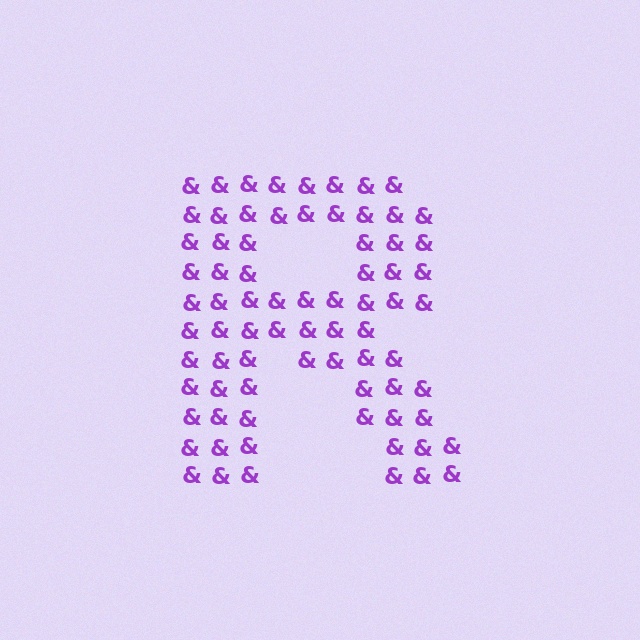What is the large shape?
The large shape is the letter R.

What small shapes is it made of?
It is made of small ampersands.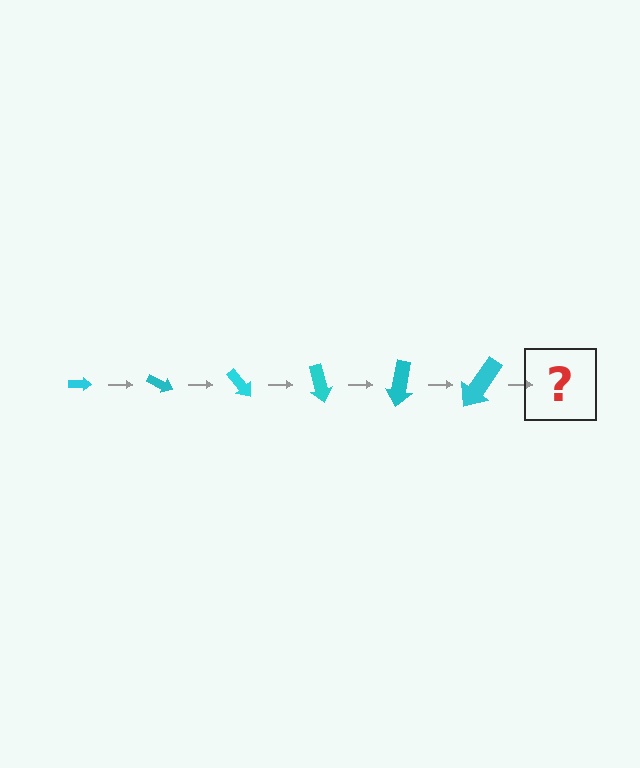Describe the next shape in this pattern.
It should be an arrow, larger than the previous one and rotated 150 degrees from the start.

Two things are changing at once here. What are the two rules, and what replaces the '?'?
The two rules are that the arrow grows larger each step and it rotates 25 degrees each step. The '?' should be an arrow, larger than the previous one and rotated 150 degrees from the start.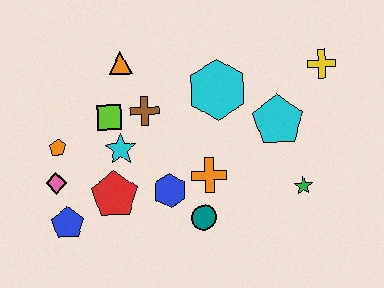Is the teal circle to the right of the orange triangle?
Yes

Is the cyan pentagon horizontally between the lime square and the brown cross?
No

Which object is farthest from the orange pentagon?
The yellow cross is farthest from the orange pentagon.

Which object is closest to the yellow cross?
The cyan pentagon is closest to the yellow cross.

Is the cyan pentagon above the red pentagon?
Yes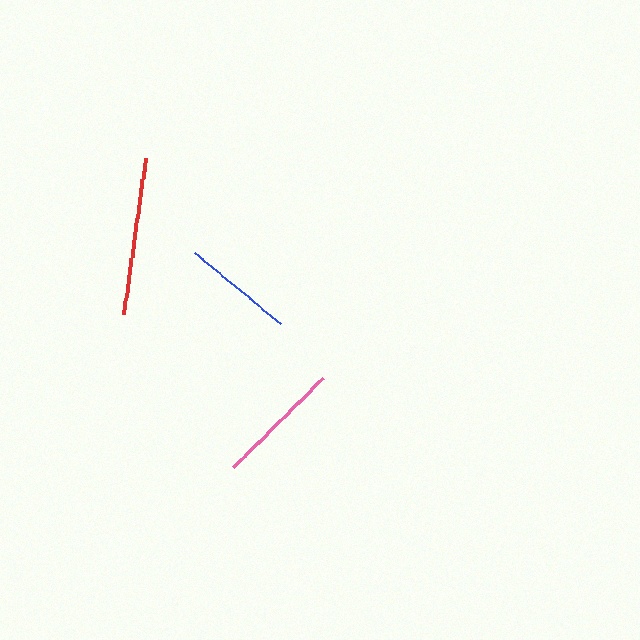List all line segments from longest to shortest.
From longest to shortest: red, pink, blue.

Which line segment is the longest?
The red line is the longest at approximately 158 pixels.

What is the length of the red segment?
The red segment is approximately 158 pixels long.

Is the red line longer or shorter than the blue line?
The red line is longer than the blue line.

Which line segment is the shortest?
The blue line is the shortest at approximately 111 pixels.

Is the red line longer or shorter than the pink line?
The red line is longer than the pink line.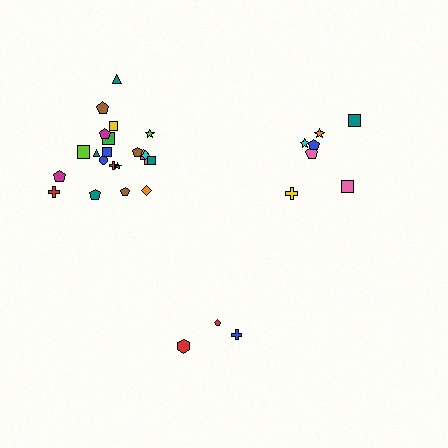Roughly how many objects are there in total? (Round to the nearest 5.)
Roughly 30 objects in total.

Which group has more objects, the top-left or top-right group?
The top-left group.